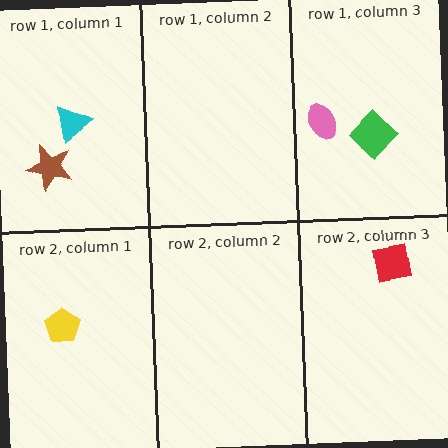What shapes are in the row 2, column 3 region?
The red square.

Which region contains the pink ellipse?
The row 1, column 3 region.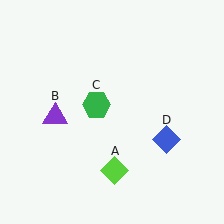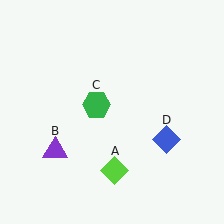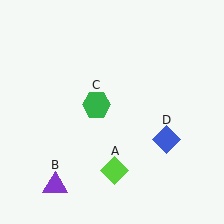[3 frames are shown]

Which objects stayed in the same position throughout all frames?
Lime diamond (object A) and green hexagon (object C) and blue diamond (object D) remained stationary.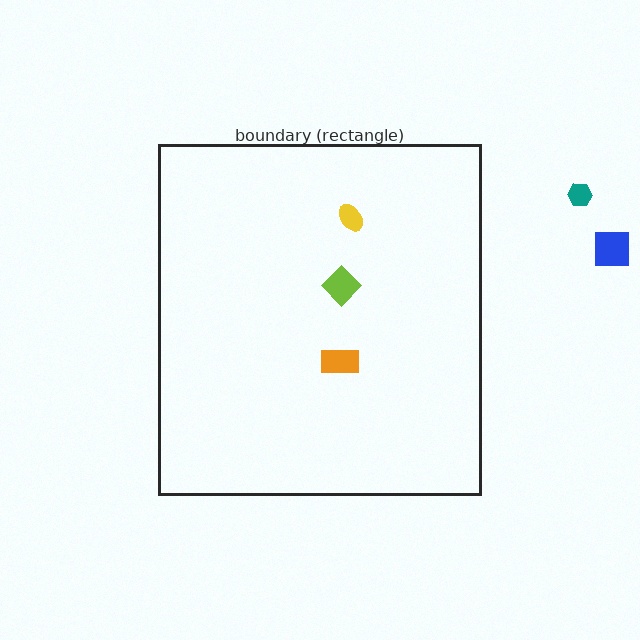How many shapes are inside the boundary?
3 inside, 2 outside.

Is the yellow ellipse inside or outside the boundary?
Inside.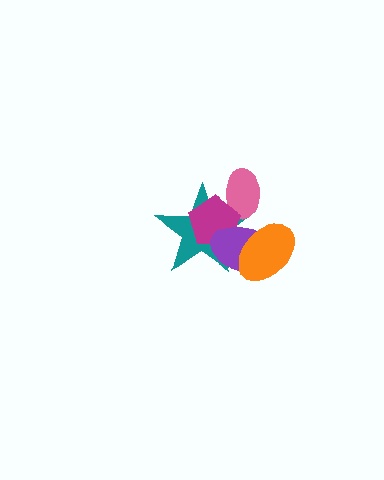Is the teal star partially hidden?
Yes, it is partially covered by another shape.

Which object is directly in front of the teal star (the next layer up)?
The pink ellipse is directly in front of the teal star.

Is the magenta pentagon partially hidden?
Yes, it is partially covered by another shape.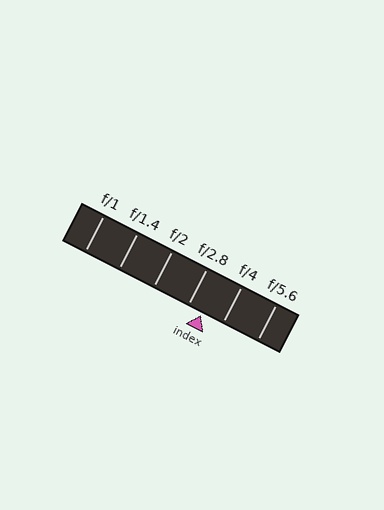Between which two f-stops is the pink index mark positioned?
The index mark is between f/2.8 and f/4.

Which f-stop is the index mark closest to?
The index mark is closest to f/2.8.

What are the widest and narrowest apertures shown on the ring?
The widest aperture shown is f/1 and the narrowest is f/5.6.